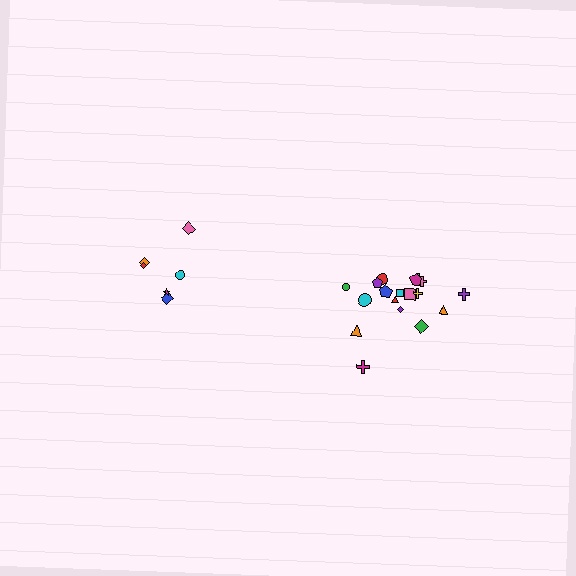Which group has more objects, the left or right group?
The right group.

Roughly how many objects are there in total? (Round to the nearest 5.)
Roughly 25 objects in total.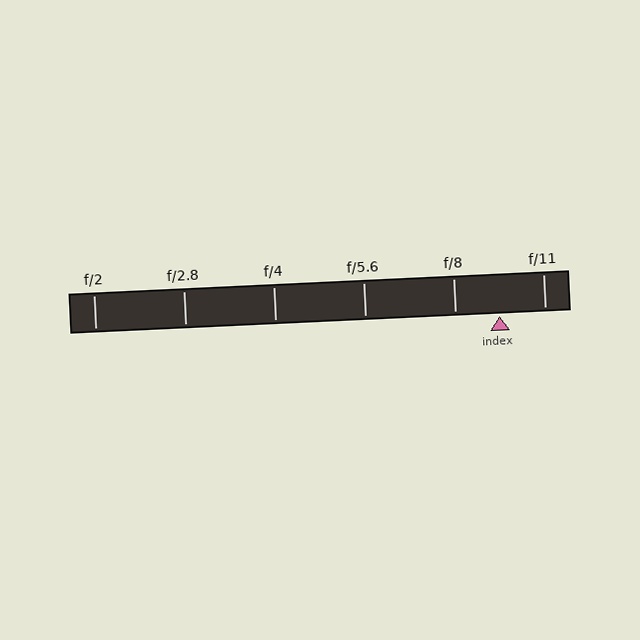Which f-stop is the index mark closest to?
The index mark is closest to f/8.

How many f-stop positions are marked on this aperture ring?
There are 6 f-stop positions marked.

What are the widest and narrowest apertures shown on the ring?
The widest aperture shown is f/2 and the narrowest is f/11.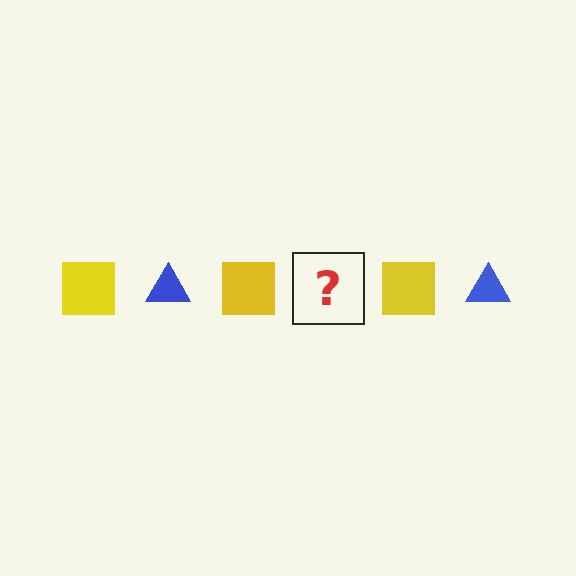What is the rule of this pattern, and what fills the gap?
The rule is that the pattern alternates between yellow square and blue triangle. The gap should be filled with a blue triangle.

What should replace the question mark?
The question mark should be replaced with a blue triangle.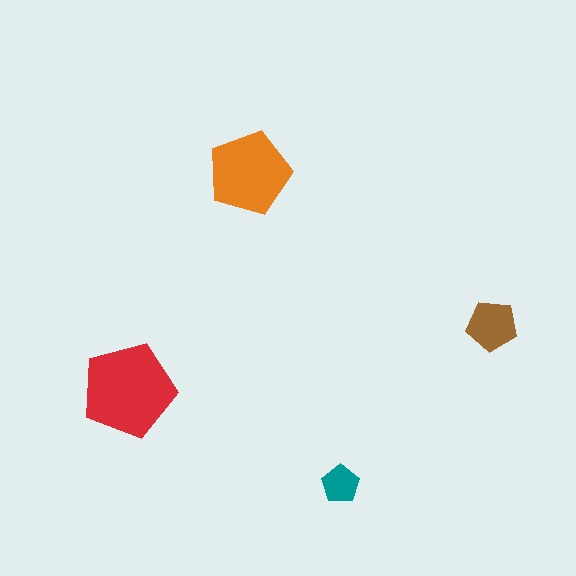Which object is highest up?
The orange pentagon is topmost.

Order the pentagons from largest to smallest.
the red one, the orange one, the brown one, the teal one.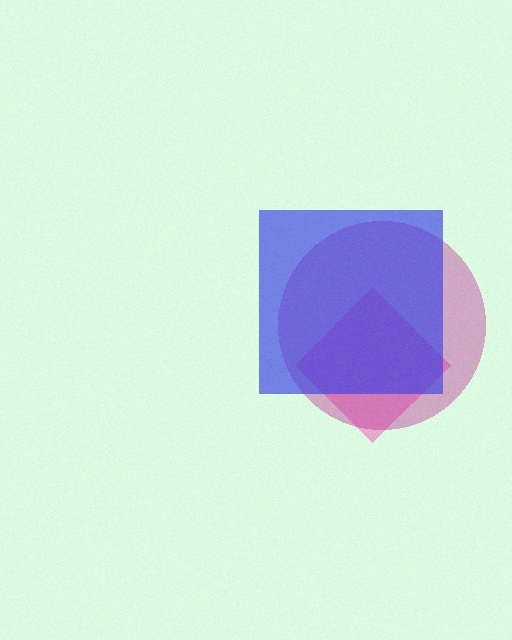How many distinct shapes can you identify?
There are 3 distinct shapes: a pink diamond, a magenta circle, a blue square.